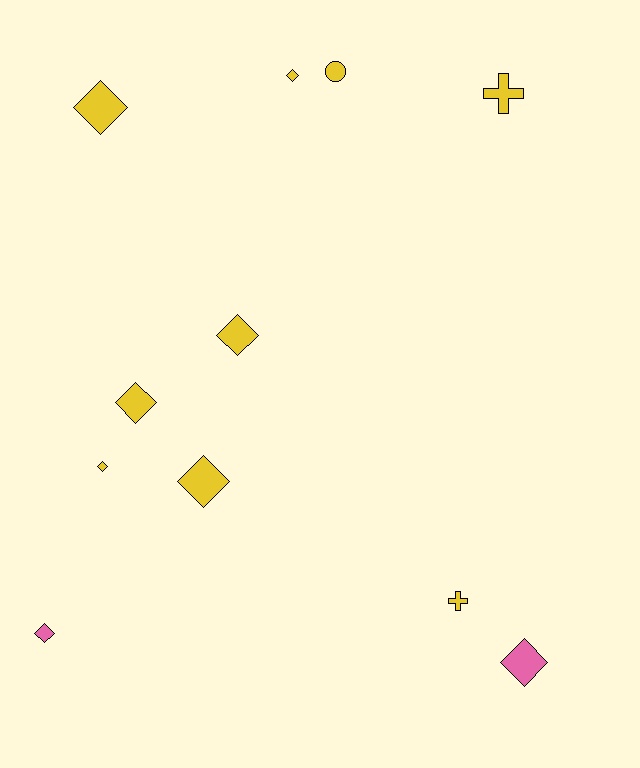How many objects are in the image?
There are 11 objects.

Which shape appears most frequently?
Diamond, with 8 objects.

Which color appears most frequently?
Yellow, with 9 objects.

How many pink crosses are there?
There are no pink crosses.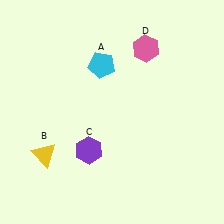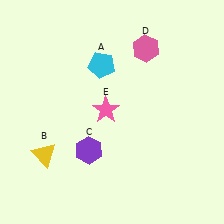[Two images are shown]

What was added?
A pink star (E) was added in Image 2.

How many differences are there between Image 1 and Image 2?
There is 1 difference between the two images.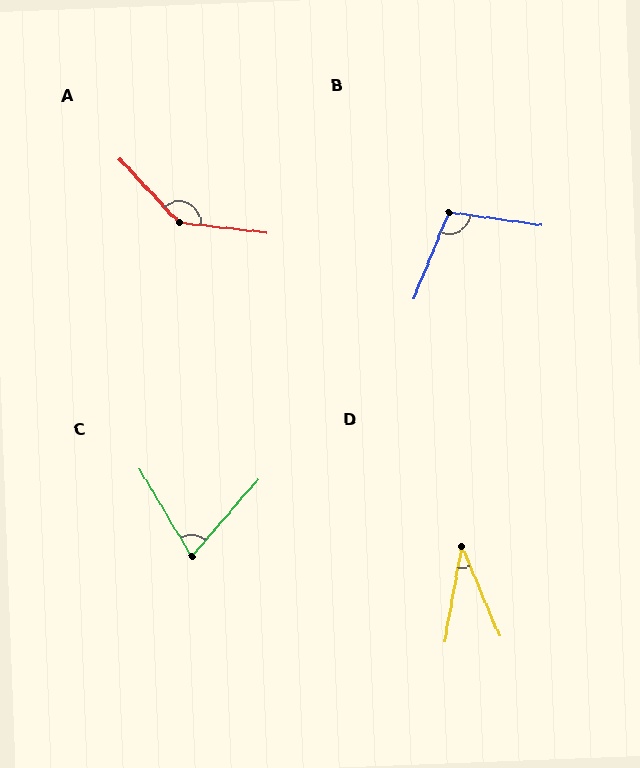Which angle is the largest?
A, at approximately 139 degrees.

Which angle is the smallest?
D, at approximately 32 degrees.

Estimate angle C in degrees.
Approximately 71 degrees.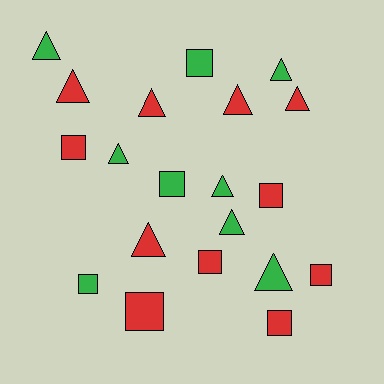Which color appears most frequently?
Red, with 11 objects.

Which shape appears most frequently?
Triangle, with 11 objects.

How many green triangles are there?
There are 6 green triangles.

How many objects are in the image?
There are 20 objects.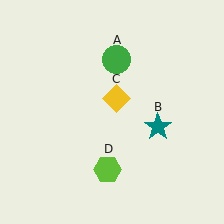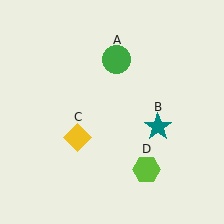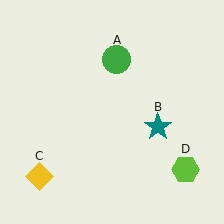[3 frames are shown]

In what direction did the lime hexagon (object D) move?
The lime hexagon (object D) moved right.